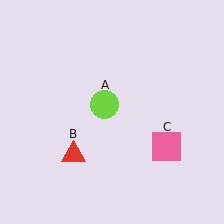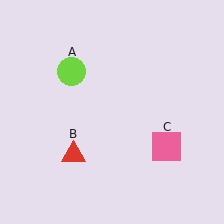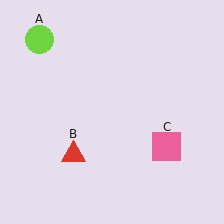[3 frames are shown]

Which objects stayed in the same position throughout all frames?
Red triangle (object B) and pink square (object C) remained stationary.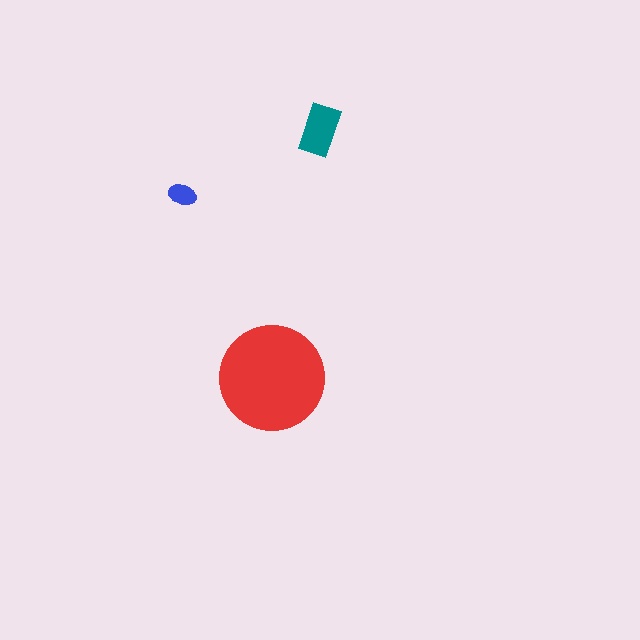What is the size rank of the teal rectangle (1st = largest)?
2nd.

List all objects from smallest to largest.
The blue ellipse, the teal rectangle, the red circle.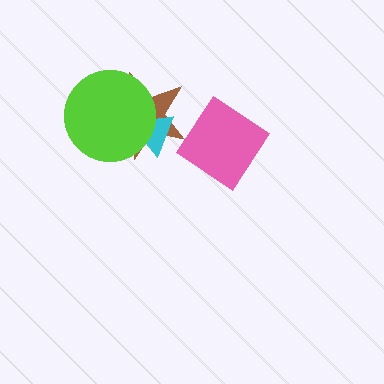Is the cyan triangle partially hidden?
Yes, it is partially covered by another shape.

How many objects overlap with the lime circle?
2 objects overlap with the lime circle.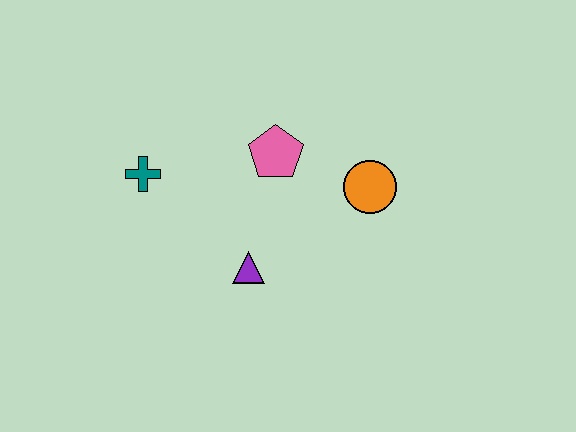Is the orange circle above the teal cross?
No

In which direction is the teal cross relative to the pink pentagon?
The teal cross is to the left of the pink pentagon.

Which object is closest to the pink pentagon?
The orange circle is closest to the pink pentagon.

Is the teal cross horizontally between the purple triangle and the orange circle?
No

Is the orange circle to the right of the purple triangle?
Yes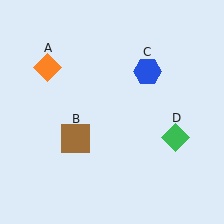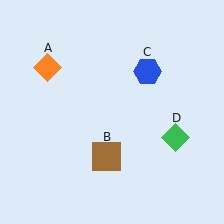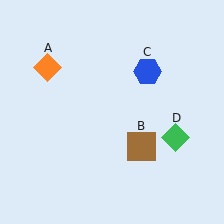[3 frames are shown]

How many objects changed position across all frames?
1 object changed position: brown square (object B).